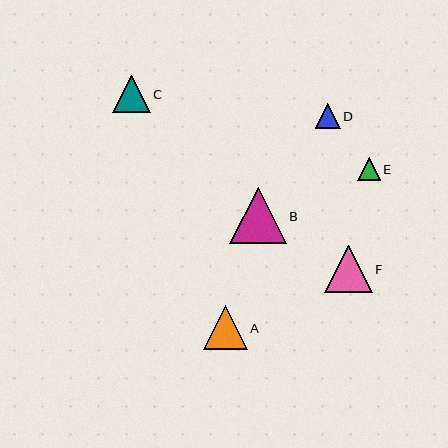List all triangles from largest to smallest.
From largest to smallest: B, F, A, C, D, E.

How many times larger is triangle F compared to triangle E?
Triangle F is approximately 2.1 times the size of triangle E.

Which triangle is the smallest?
Triangle E is the smallest with a size of approximately 22 pixels.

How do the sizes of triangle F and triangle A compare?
Triangle F and triangle A are approximately the same size.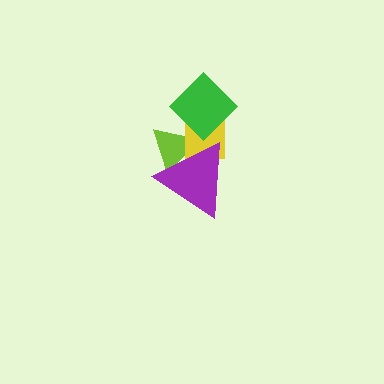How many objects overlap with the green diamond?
2 objects overlap with the green diamond.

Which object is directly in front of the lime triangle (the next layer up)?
The yellow square is directly in front of the lime triangle.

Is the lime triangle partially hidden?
Yes, it is partially covered by another shape.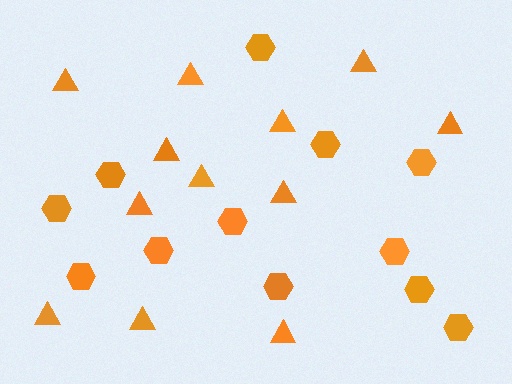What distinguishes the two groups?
There are 2 groups: one group of hexagons (12) and one group of triangles (12).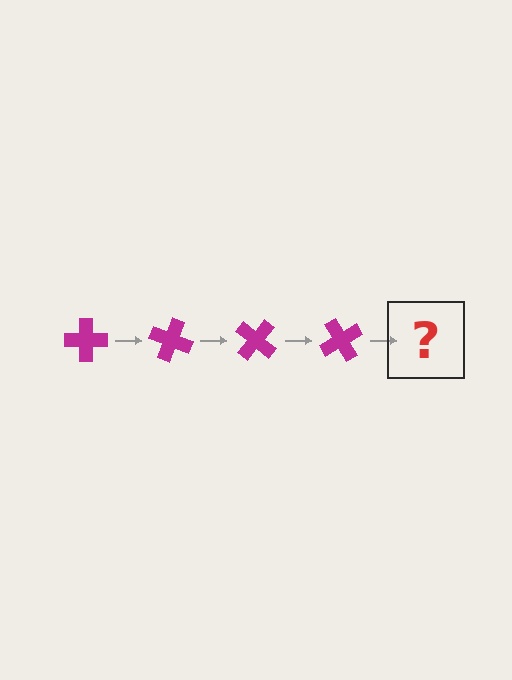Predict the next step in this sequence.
The next step is a magenta cross rotated 80 degrees.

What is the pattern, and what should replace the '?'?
The pattern is that the cross rotates 20 degrees each step. The '?' should be a magenta cross rotated 80 degrees.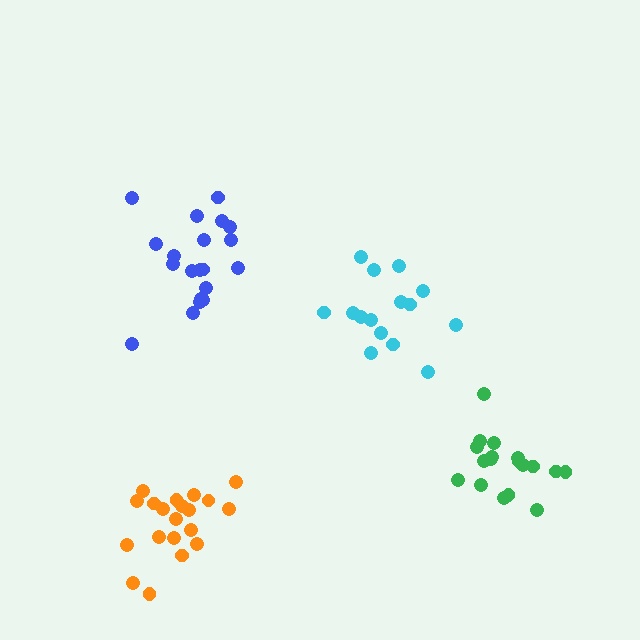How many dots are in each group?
Group 1: 20 dots, Group 2: 20 dots, Group 3: 15 dots, Group 4: 18 dots (73 total).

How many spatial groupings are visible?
There are 4 spatial groupings.